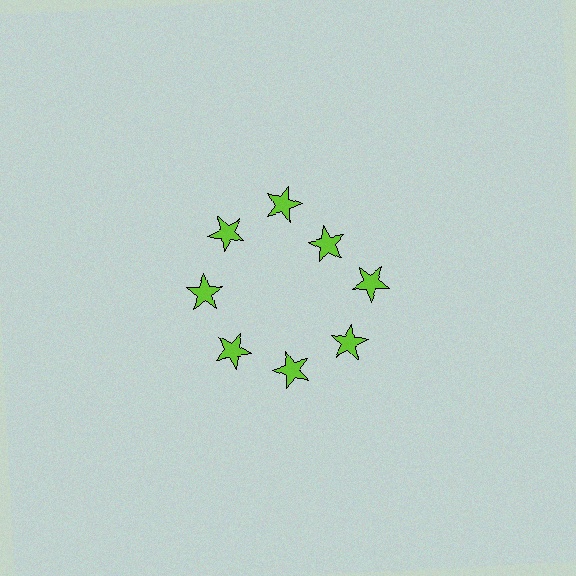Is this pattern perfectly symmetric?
No. The 8 lime stars are arranged in a ring, but one element near the 2 o'clock position is pulled inward toward the center, breaking the 8-fold rotational symmetry.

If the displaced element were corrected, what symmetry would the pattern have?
It would have 8-fold rotational symmetry — the pattern would map onto itself every 45 degrees.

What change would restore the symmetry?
The symmetry would be restored by moving it outward, back onto the ring so that all 8 stars sit at equal angles and equal distance from the center.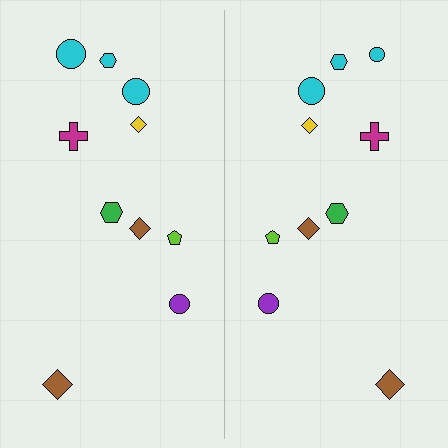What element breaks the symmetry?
The cyan circle on the right side has a different size than its mirror counterpart.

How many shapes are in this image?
There are 20 shapes in this image.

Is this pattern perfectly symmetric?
No, the pattern is not perfectly symmetric. The cyan circle on the right side has a different size than its mirror counterpart.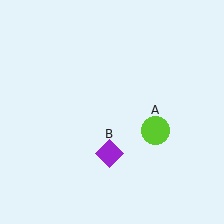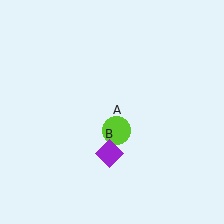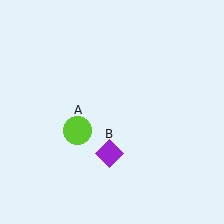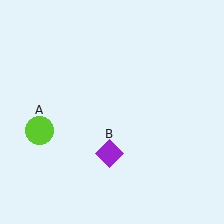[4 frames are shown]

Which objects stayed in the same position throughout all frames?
Purple diamond (object B) remained stationary.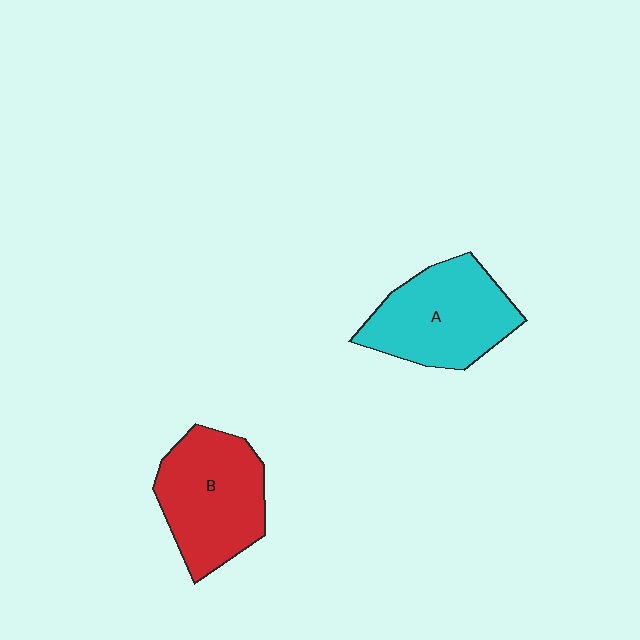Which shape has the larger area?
Shape B (red).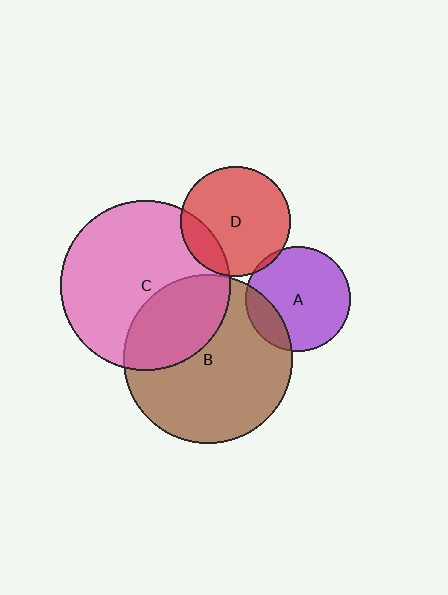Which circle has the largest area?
Circle C (pink).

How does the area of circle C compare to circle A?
Approximately 2.7 times.